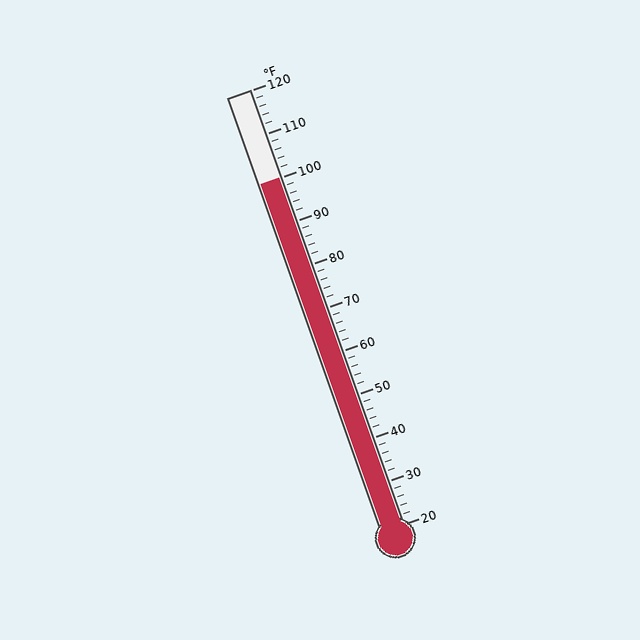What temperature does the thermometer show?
The thermometer shows approximately 100°F.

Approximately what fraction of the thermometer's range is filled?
The thermometer is filled to approximately 80% of its range.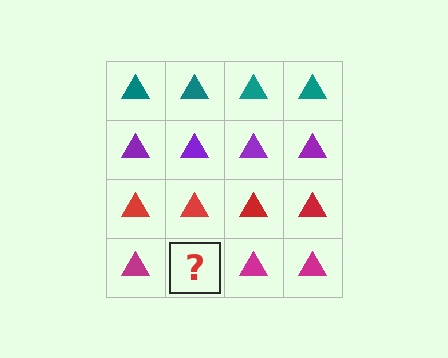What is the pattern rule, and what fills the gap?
The rule is that each row has a consistent color. The gap should be filled with a magenta triangle.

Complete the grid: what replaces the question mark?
The question mark should be replaced with a magenta triangle.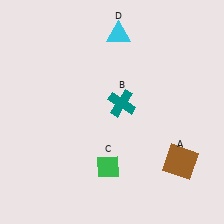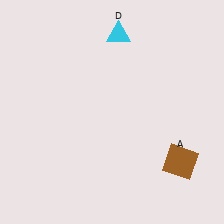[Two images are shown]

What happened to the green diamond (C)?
The green diamond (C) was removed in Image 2. It was in the bottom-left area of Image 1.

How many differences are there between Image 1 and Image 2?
There are 2 differences between the two images.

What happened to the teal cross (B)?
The teal cross (B) was removed in Image 2. It was in the top-right area of Image 1.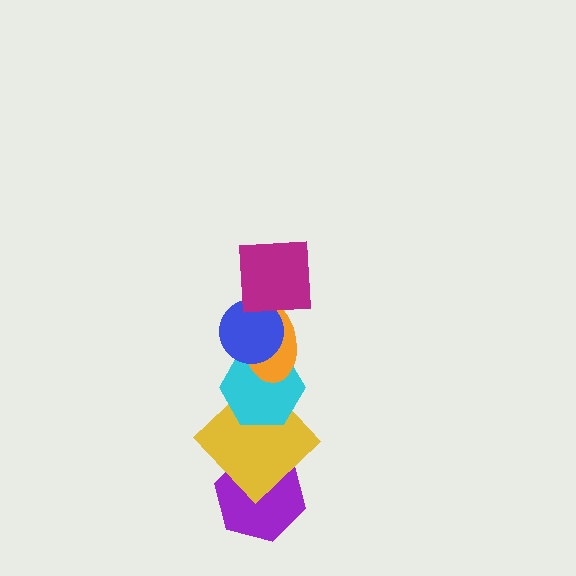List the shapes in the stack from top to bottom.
From top to bottom: the magenta square, the blue circle, the orange ellipse, the cyan hexagon, the yellow diamond, the purple hexagon.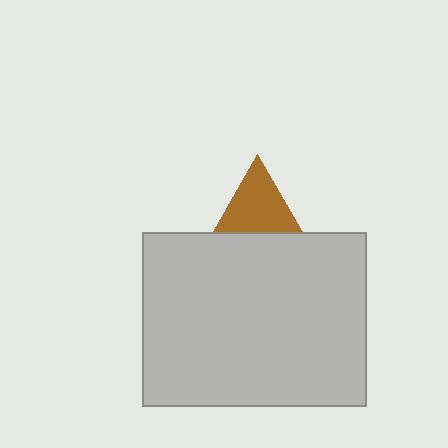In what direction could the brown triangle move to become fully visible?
The brown triangle could move up. That would shift it out from behind the light gray rectangle entirely.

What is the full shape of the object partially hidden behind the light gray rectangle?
The partially hidden object is a brown triangle.